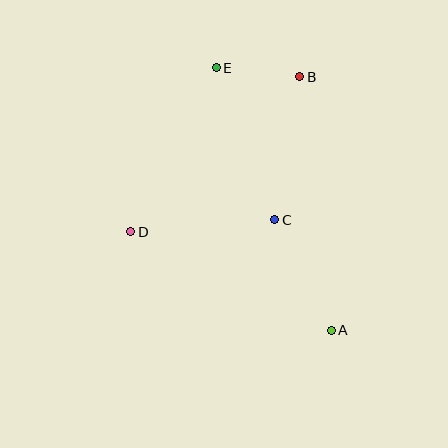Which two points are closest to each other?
Points B and E are closest to each other.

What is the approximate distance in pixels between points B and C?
The distance between B and C is approximately 145 pixels.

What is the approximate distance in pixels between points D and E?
The distance between D and E is approximately 185 pixels.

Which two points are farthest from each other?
Points A and E are farthest from each other.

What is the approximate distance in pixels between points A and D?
The distance between A and D is approximately 223 pixels.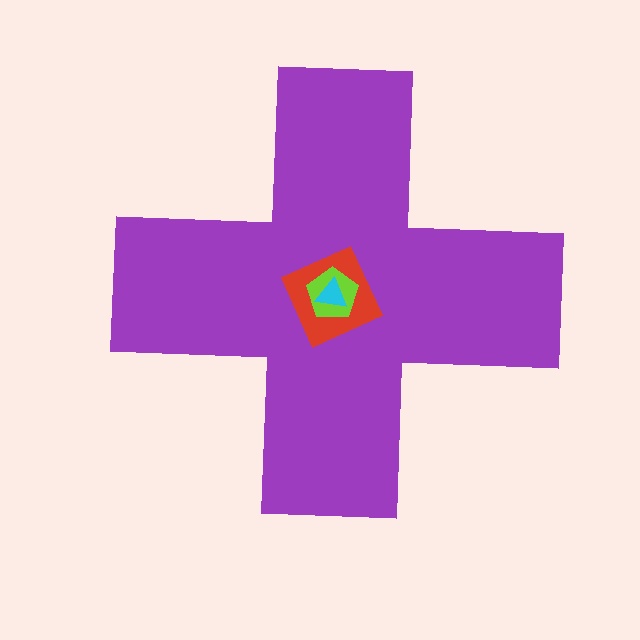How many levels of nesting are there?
4.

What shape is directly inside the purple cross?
The red diamond.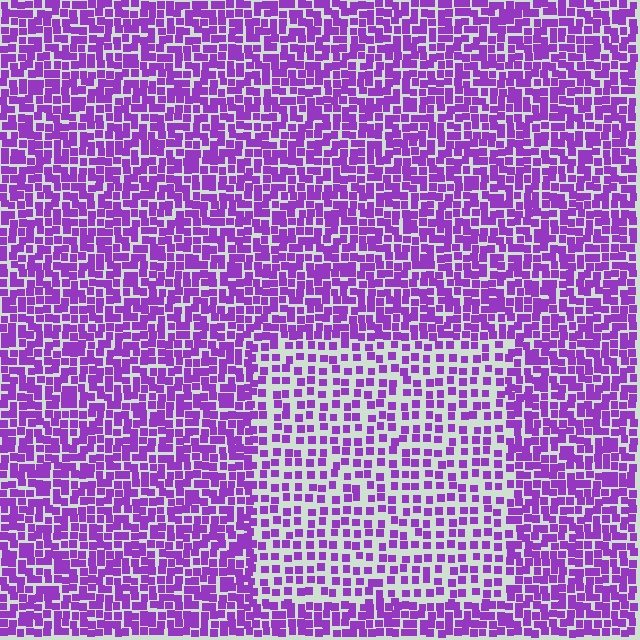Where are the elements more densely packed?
The elements are more densely packed outside the rectangle boundary.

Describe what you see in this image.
The image contains small purple elements arranged at two different densities. A rectangle-shaped region is visible where the elements are less densely packed than the surrounding area.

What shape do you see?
I see a rectangle.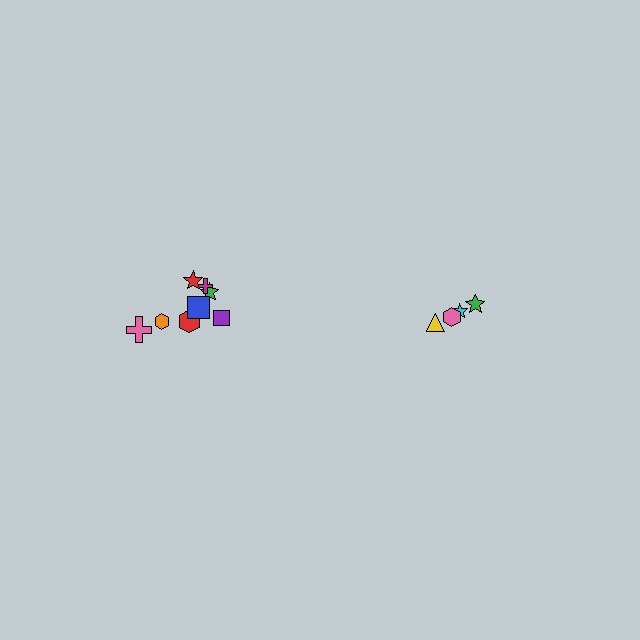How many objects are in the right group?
There are 4 objects.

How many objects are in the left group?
There are 8 objects.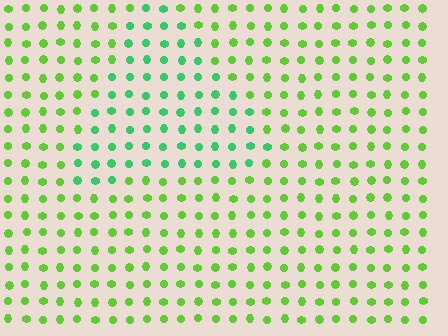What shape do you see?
I see a triangle.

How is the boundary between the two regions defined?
The boundary is defined purely by a slight shift in hue (about 39 degrees). Spacing, size, and orientation are identical on both sides.